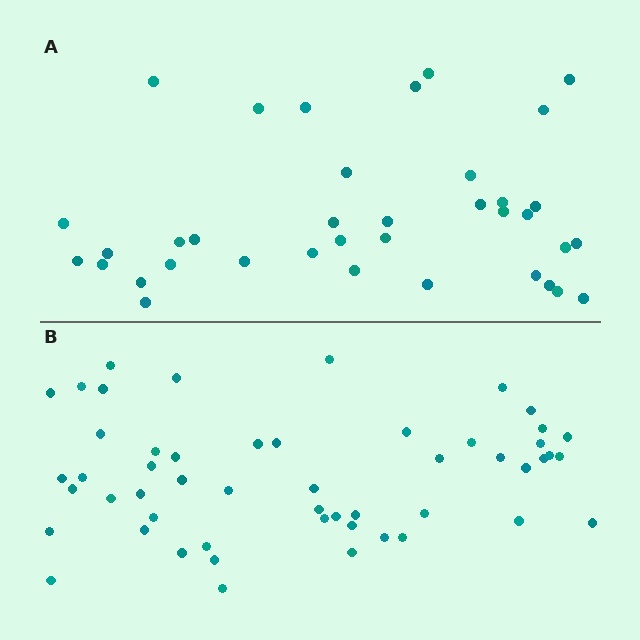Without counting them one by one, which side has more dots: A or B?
Region B (the bottom region) has more dots.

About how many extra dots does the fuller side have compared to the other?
Region B has approximately 15 more dots than region A.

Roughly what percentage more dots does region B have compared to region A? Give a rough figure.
About 40% more.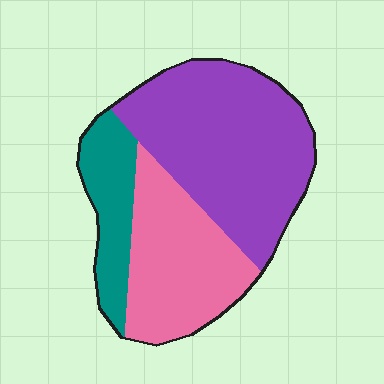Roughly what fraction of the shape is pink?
Pink takes up about one third (1/3) of the shape.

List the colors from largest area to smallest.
From largest to smallest: purple, pink, teal.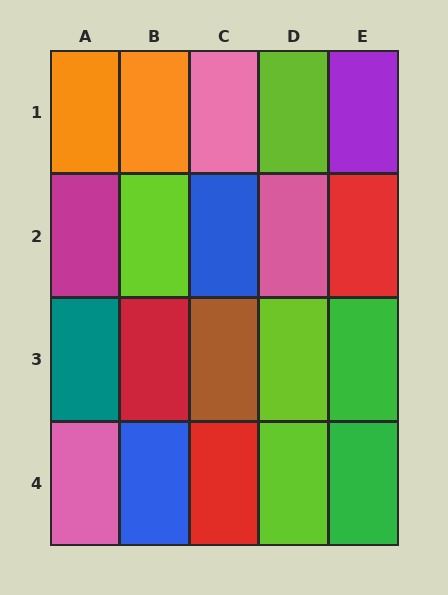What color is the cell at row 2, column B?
Lime.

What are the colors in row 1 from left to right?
Orange, orange, pink, lime, purple.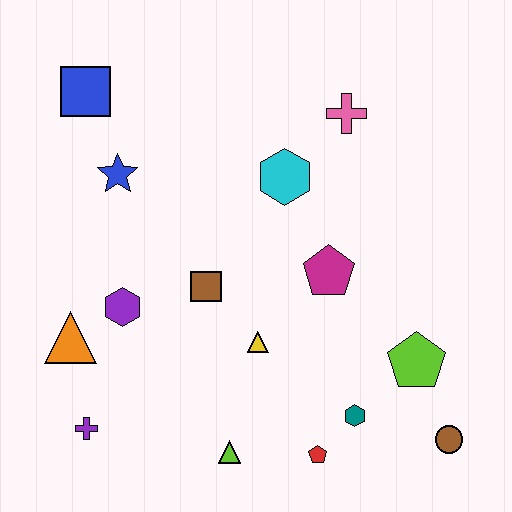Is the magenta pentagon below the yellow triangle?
No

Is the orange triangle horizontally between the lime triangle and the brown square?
No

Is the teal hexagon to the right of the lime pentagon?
No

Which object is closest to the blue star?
The blue square is closest to the blue star.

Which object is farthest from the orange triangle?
The brown circle is farthest from the orange triangle.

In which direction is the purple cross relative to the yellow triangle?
The purple cross is to the left of the yellow triangle.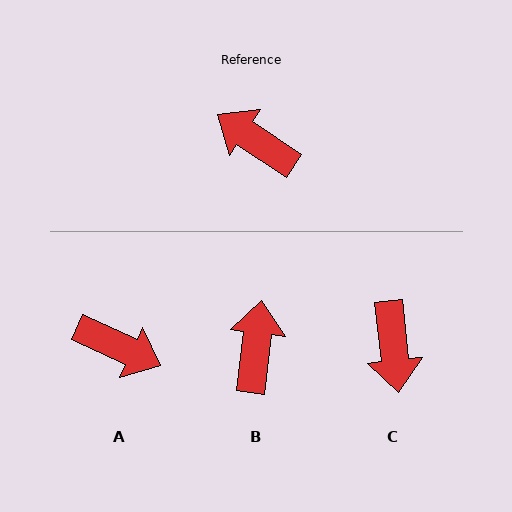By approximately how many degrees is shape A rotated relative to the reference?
Approximately 171 degrees clockwise.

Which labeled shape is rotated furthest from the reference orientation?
A, about 171 degrees away.